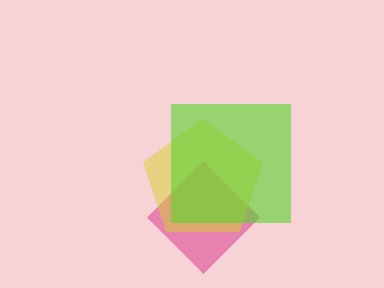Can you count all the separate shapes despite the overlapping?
Yes, there are 3 separate shapes.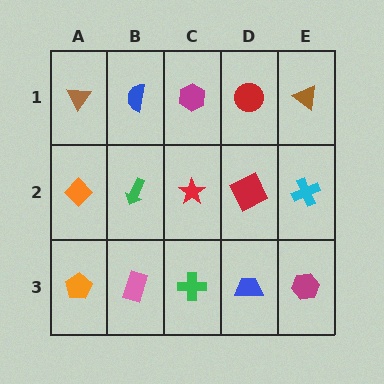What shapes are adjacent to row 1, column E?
A cyan cross (row 2, column E), a red circle (row 1, column D).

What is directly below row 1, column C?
A red star.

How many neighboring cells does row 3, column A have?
2.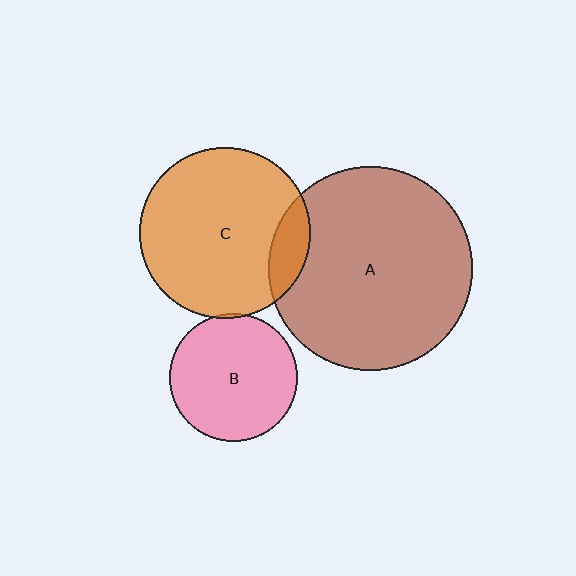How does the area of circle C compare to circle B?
Approximately 1.8 times.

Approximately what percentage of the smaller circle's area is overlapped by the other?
Approximately 15%.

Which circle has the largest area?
Circle A (brown).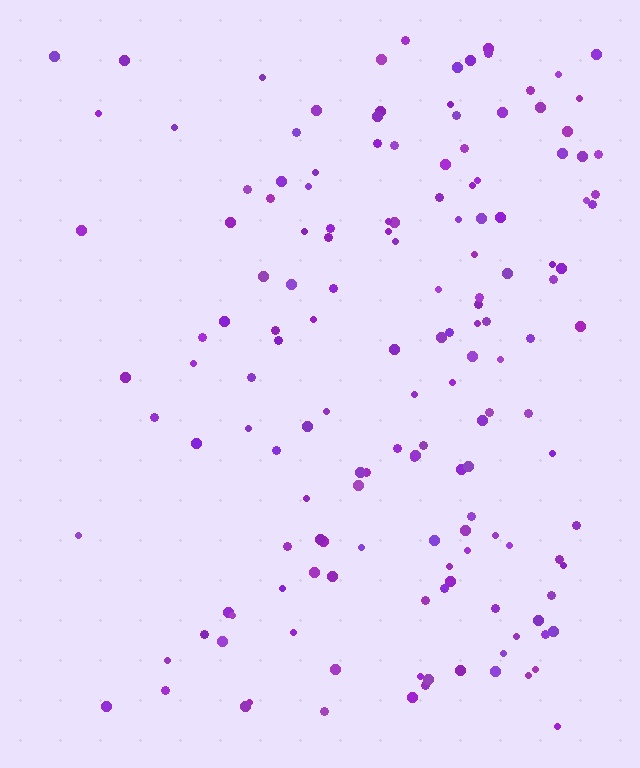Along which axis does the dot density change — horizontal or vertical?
Horizontal.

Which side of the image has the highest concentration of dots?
The right.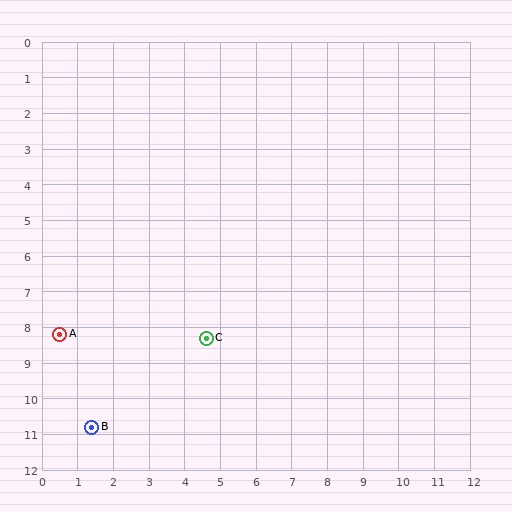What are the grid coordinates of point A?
Point A is at approximately (0.5, 8.2).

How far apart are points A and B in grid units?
Points A and B are about 2.8 grid units apart.